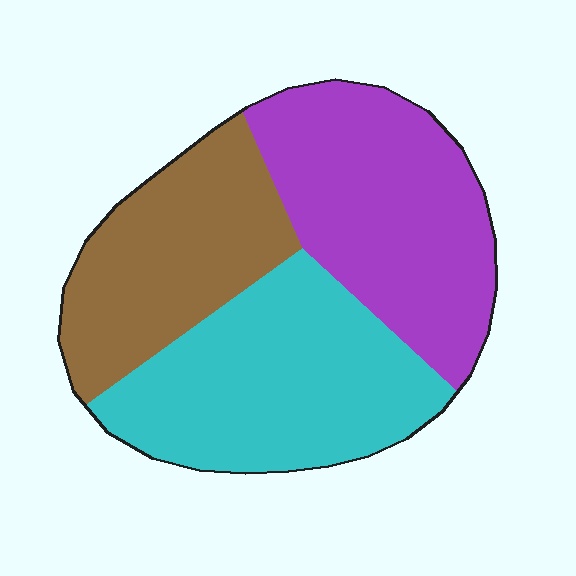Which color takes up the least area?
Brown, at roughly 30%.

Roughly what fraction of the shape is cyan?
Cyan takes up about three eighths (3/8) of the shape.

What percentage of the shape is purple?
Purple covers about 35% of the shape.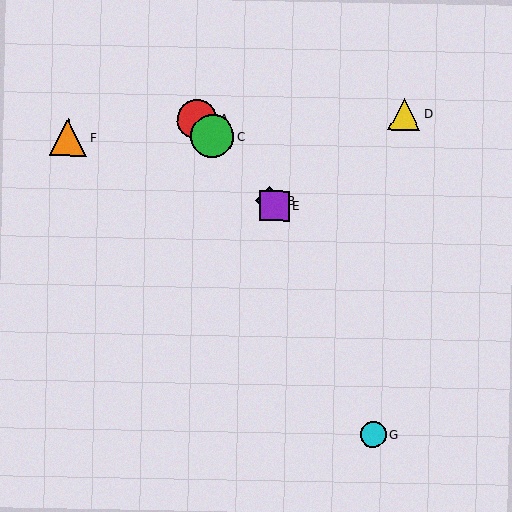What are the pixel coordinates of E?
Object E is at (274, 206).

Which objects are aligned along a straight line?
Objects A, B, C, E are aligned along a straight line.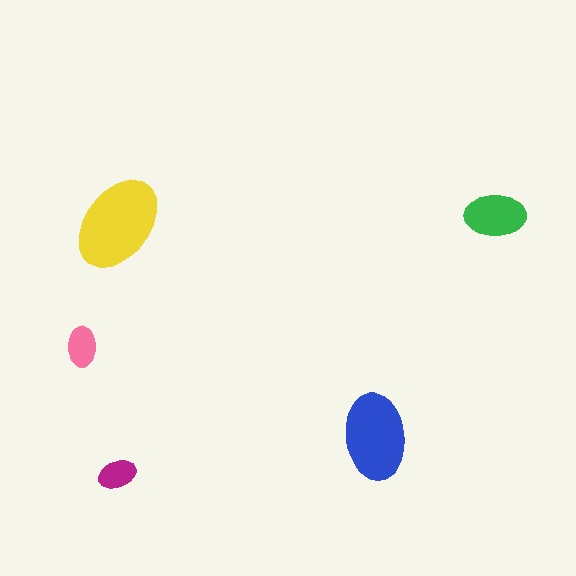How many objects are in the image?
There are 5 objects in the image.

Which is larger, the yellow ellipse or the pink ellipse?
The yellow one.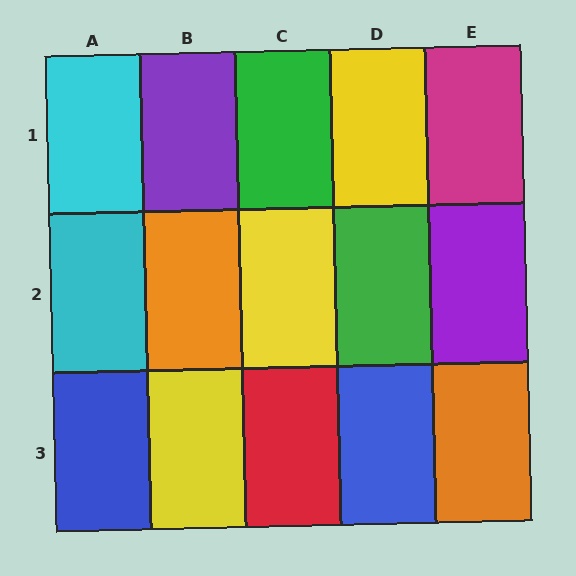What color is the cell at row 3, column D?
Blue.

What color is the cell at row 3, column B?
Yellow.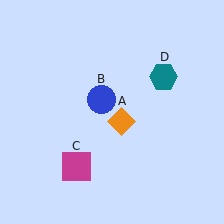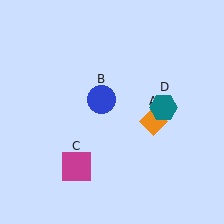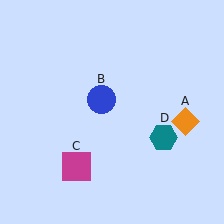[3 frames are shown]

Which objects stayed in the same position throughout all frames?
Blue circle (object B) and magenta square (object C) remained stationary.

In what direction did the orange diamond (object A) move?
The orange diamond (object A) moved right.